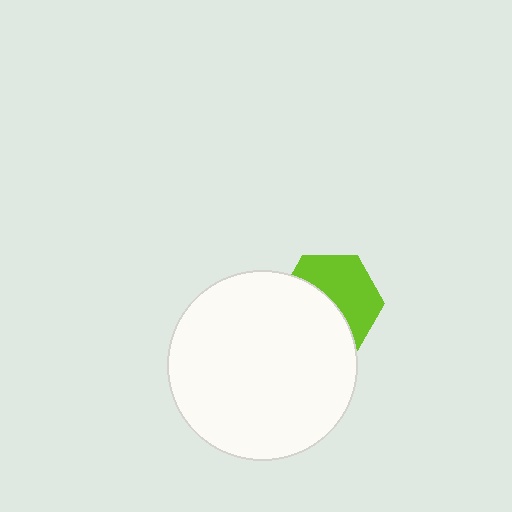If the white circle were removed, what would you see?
You would see the complete lime hexagon.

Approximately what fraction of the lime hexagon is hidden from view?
Roughly 49% of the lime hexagon is hidden behind the white circle.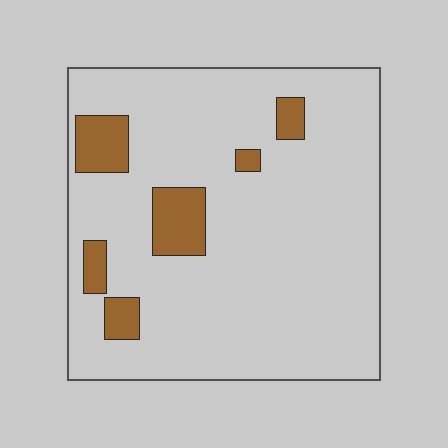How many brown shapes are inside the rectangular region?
6.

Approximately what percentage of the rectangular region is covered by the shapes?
Approximately 10%.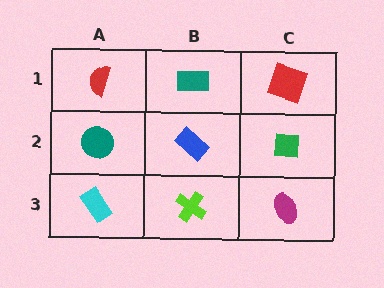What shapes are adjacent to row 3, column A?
A teal circle (row 2, column A), a lime cross (row 3, column B).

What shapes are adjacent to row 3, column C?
A green square (row 2, column C), a lime cross (row 3, column B).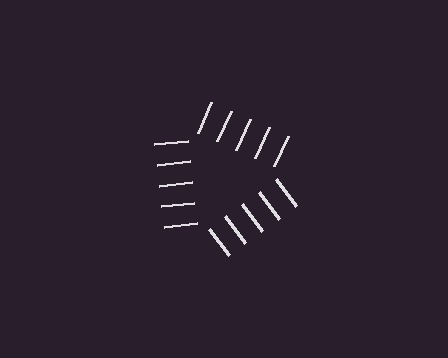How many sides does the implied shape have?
3 sides — the line-ends trace a triangle.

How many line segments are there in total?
15 — 5 along each of the 3 edges.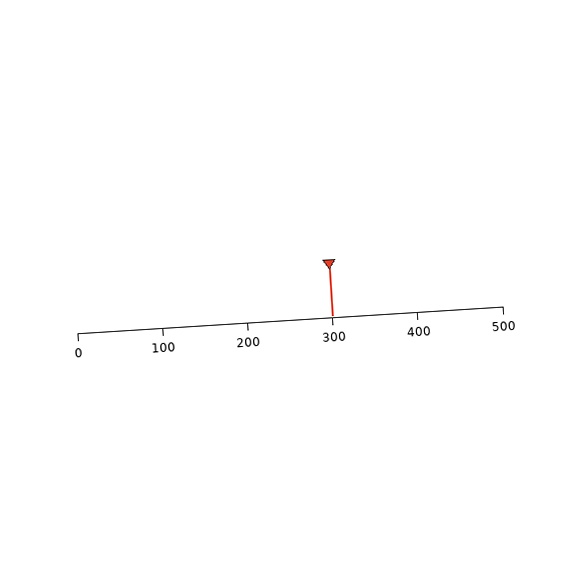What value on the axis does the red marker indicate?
The marker indicates approximately 300.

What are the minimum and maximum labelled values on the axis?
The axis runs from 0 to 500.